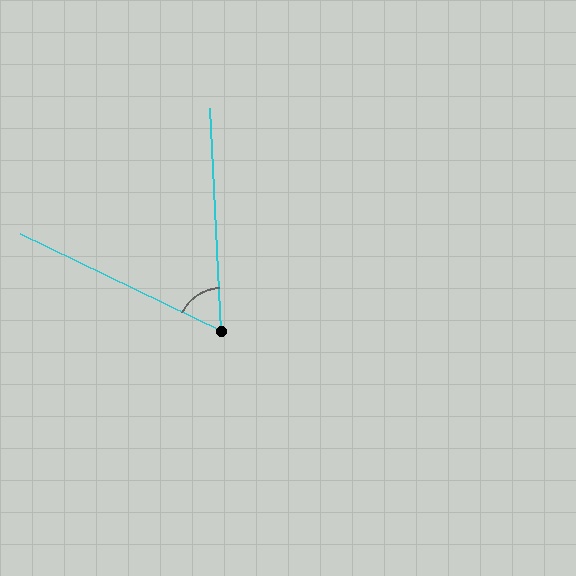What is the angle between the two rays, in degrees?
Approximately 62 degrees.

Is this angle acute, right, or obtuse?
It is acute.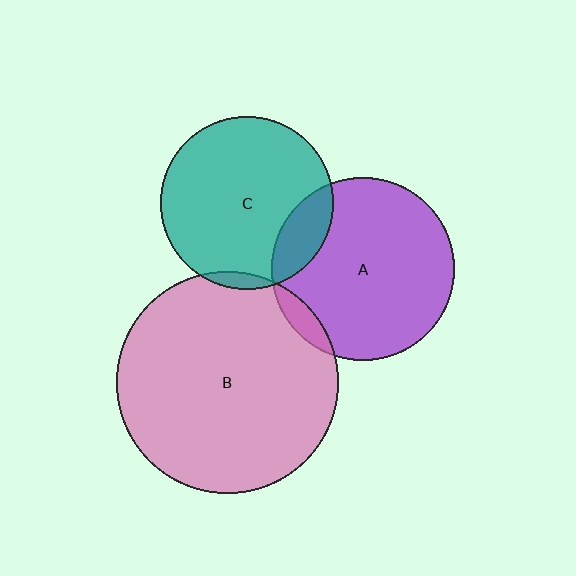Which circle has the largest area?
Circle B (pink).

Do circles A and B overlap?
Yes.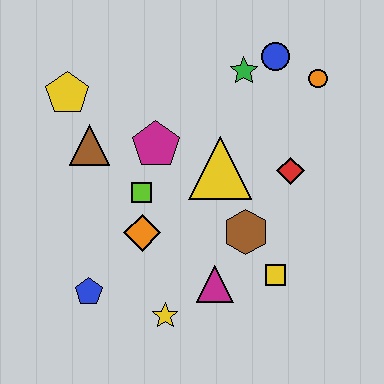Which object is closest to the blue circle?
The green star is closest to the blue circle.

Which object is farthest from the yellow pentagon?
The yellow square is farthest from the yellow pentagon.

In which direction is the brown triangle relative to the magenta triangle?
The brown triangle is above the magenta triangle.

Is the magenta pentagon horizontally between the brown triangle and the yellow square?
Yes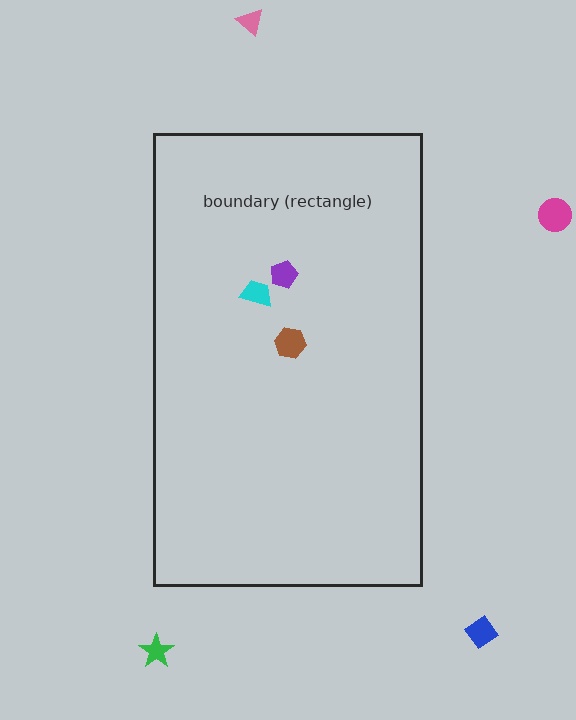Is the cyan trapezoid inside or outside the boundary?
Inside.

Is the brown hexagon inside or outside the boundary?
Inside.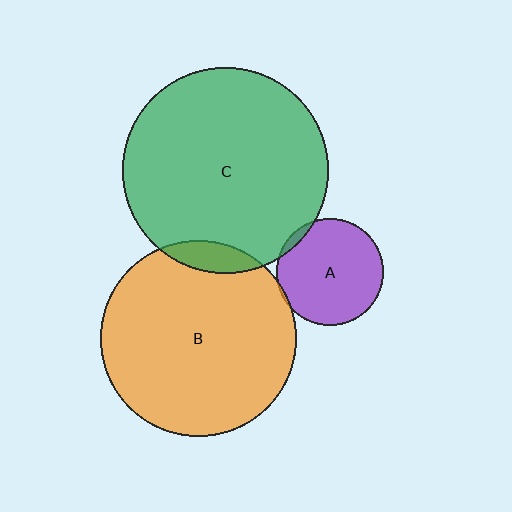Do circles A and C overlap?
Yes.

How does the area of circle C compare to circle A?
Approximately 3.7 times.